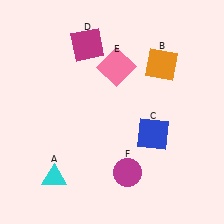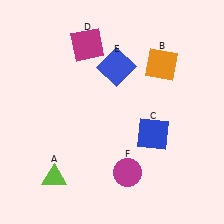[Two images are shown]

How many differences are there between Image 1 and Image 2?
There are 2 differences between the two images.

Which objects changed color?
A changed from cyan to lime. E changed from pink to blue.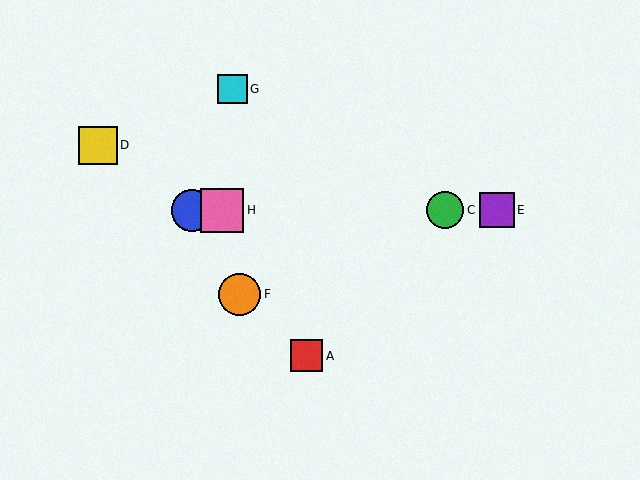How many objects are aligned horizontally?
4 objects (B, C, E, H) are aligned horizontally.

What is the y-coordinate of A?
Object A is at y≈356.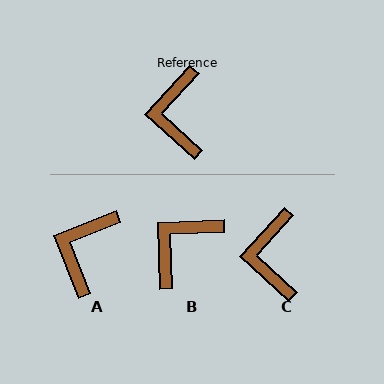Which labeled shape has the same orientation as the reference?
C.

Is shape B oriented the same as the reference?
No, it is off by about 46 degrees.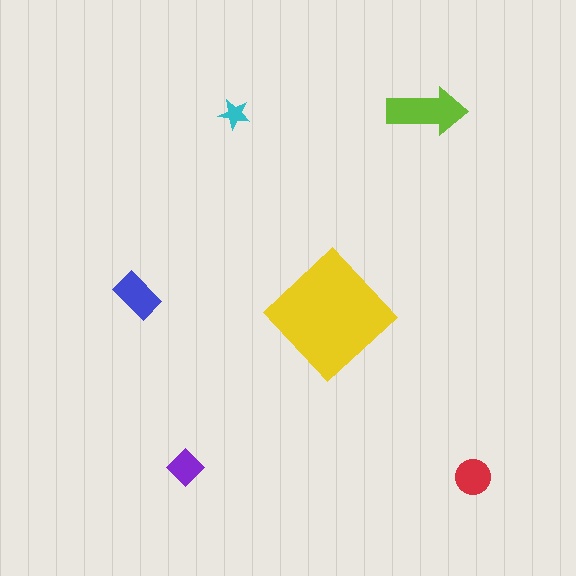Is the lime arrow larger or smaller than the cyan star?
Larger.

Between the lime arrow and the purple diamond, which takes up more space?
The lime arrow.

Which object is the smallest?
The cyan star.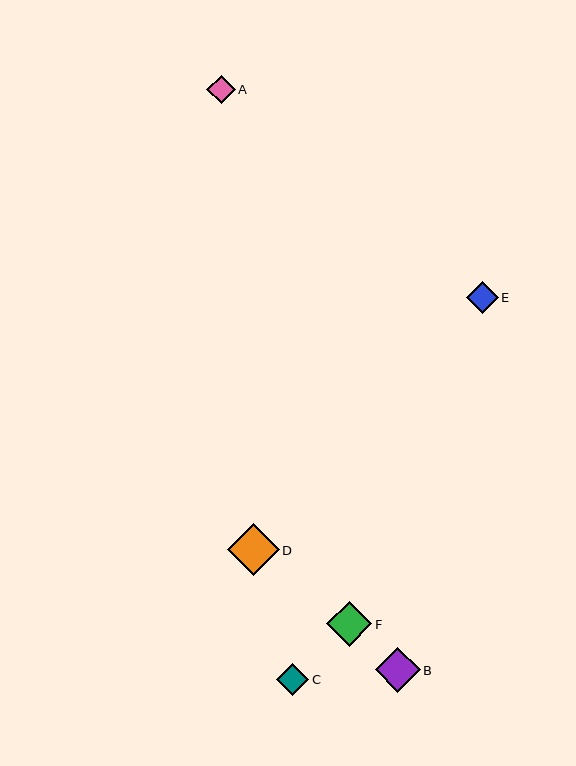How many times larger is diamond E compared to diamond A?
Diamond E is approximately 1.1 times the size of diamond A.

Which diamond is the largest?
Diamond D is the largest with a size of approximately 52 pixels.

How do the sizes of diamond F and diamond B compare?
Diamond F and diamond B are approximately the same size.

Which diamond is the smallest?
Diamond A is the smallest with a size of approximately 28 pixels.